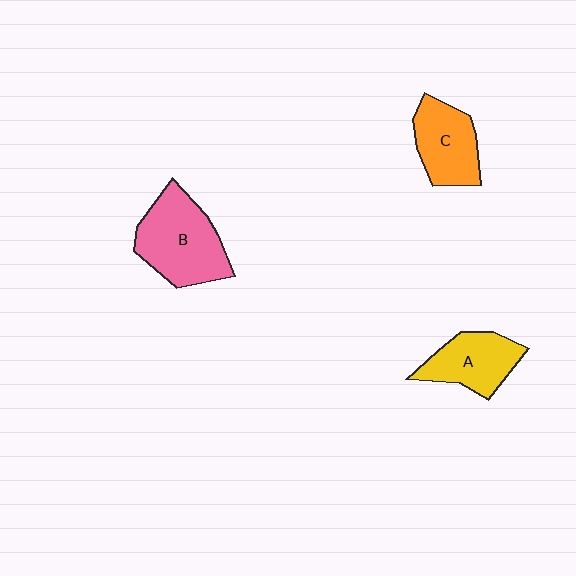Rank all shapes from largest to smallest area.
From largest to smallest: B (pink), C (orange), A (yellow).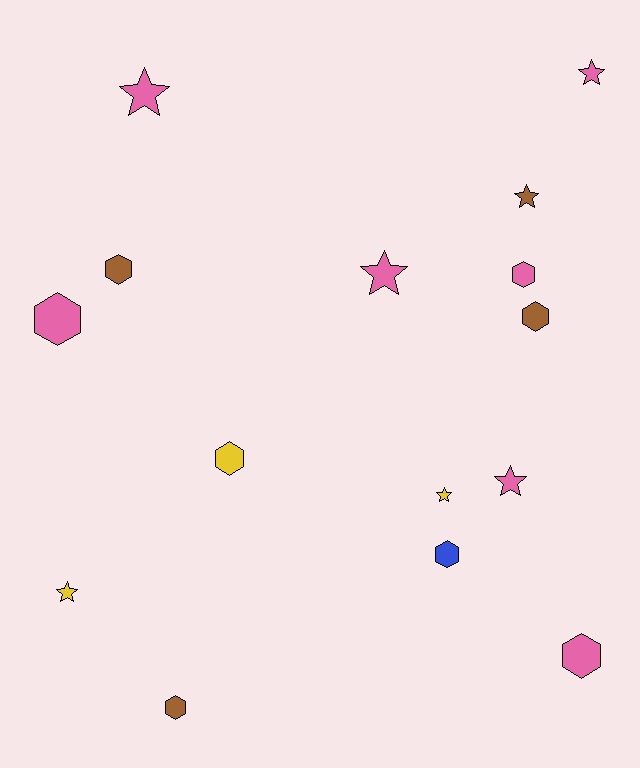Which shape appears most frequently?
Hexagon, with 8 objects.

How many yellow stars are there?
There are 2 yellow stars.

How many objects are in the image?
There are 15 objects.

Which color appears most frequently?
Pink, with 7 objects.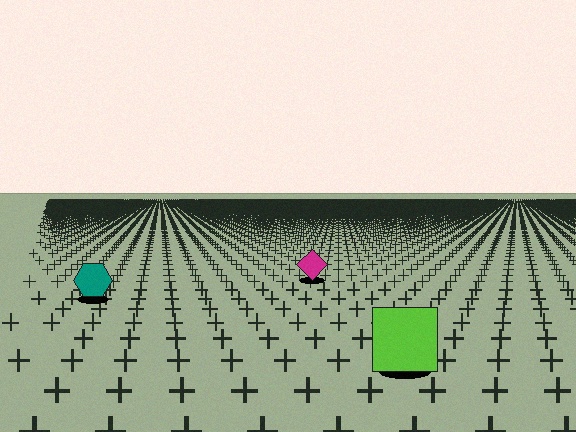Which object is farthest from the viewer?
The magenta diamond is farthest from the viewer. It appears smaller and the ground texture around it is denser.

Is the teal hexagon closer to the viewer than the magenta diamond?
Yes. The teal hexagon is closer — you can tell from the texture gradient: the ground texture is coarser near it.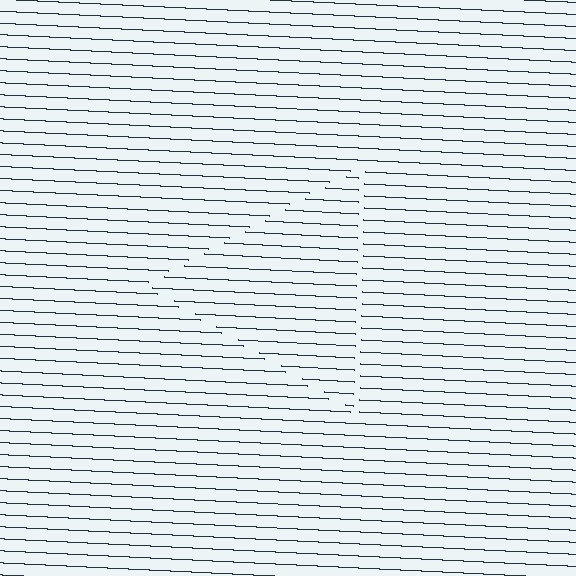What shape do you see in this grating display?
An illusory triangle. The interior of the shape contains the same grating, shifted by half a period — the contour is defined by the phase discontinuity where line-ends from the inner and outer gratings abut.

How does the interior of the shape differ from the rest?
The interior of the shape contains the same grating, shifted by half a period — the contour is defined by the phase discontinuity where line-ends from the inner and outer gratings abut.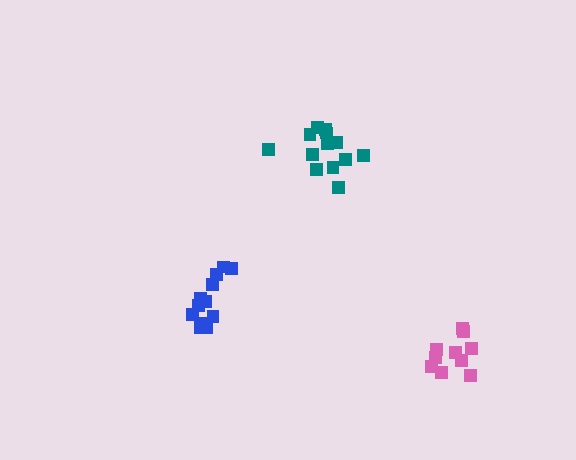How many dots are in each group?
Group 1: 13 dots, Group 2: 12 dots, Group 3: 10 dots (35 total).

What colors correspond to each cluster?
The clusters are colored: teal, blue, pink.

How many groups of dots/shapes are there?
There are 3 groups.